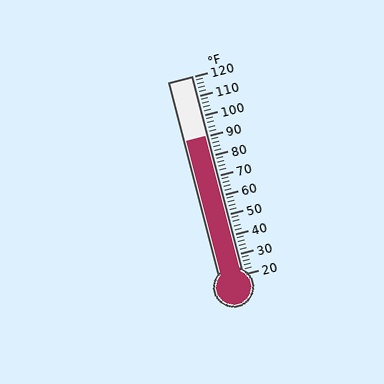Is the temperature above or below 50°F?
The temperature is above 50°F.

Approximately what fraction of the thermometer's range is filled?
The thermometer is filled to approximately 70% of its range.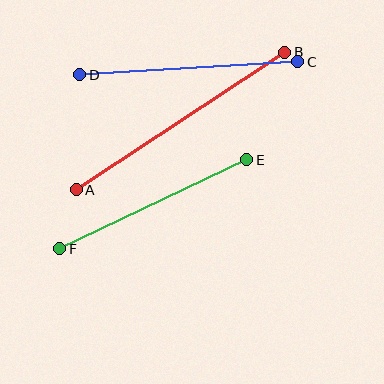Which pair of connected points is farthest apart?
Points A and B are farthest apart.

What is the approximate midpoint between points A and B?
The midpoint is at approximately (180, 121) pixels.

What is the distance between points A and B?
The distance is approximately 250 pixels.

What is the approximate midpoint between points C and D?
The midpoint is at approximately (189, 68) pixels.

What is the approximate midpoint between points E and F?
The midpoint is at approximately (153, 204) pixels.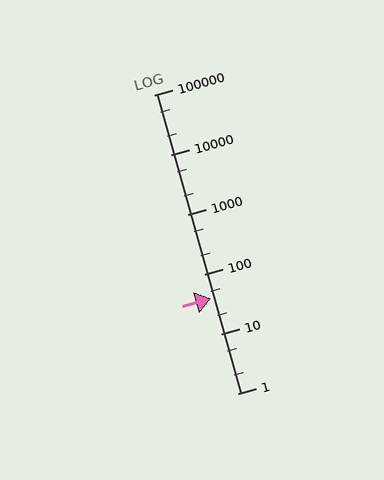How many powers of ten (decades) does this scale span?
The scale spans 5 decades, from 1 to 100000.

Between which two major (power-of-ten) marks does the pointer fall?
The pointer is between 10 and 100.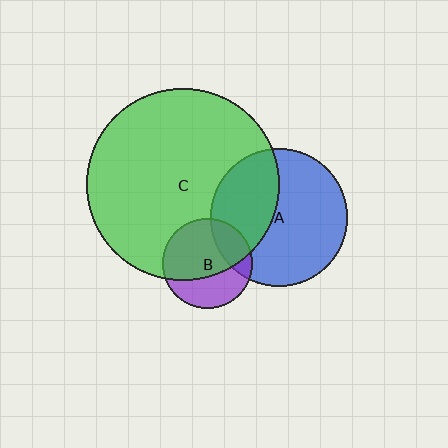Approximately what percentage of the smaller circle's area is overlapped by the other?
Approximately 65%.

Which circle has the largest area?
Circle C (green).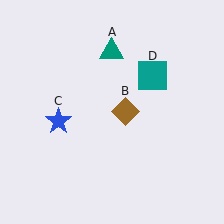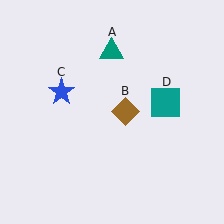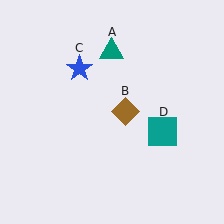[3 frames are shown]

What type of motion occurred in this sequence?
The blue star (object C), teal square (object D) rotated clockwise around the center of the scene.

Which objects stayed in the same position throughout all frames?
Teal triangle (object A) and brown diamond (object B) remained stationary.